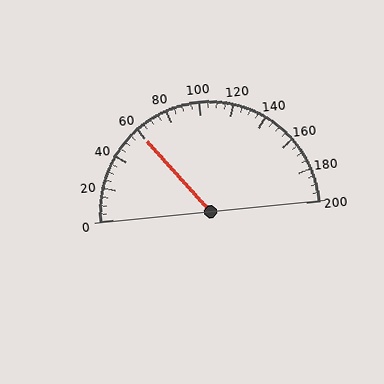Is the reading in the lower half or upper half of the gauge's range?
The reading is in the lower half of the range (0 to 200).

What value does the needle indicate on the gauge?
The needle indicates approximately 60.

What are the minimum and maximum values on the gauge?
The gauge ranges from 0 to 200.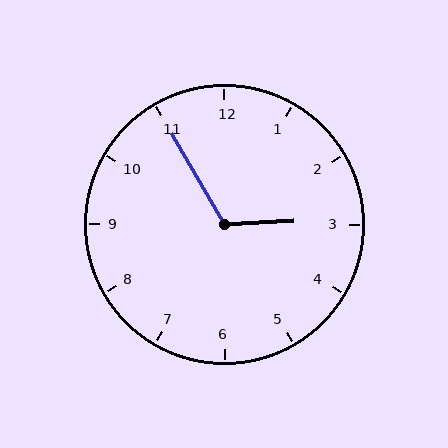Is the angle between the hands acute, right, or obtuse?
It is obtuse.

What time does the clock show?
2:55.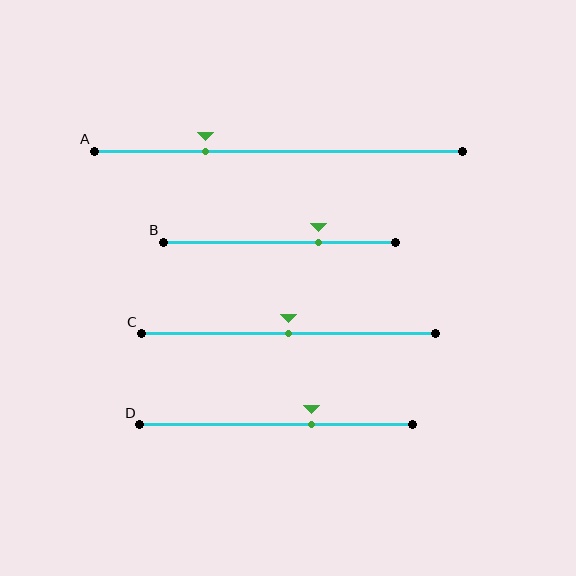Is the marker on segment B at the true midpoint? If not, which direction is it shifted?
No, the marker on segment B is shifted to the right by about 17% of the segment length.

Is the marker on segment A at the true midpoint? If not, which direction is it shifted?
No, the marker on segment A is shifted to the left by about 20% of the segment length.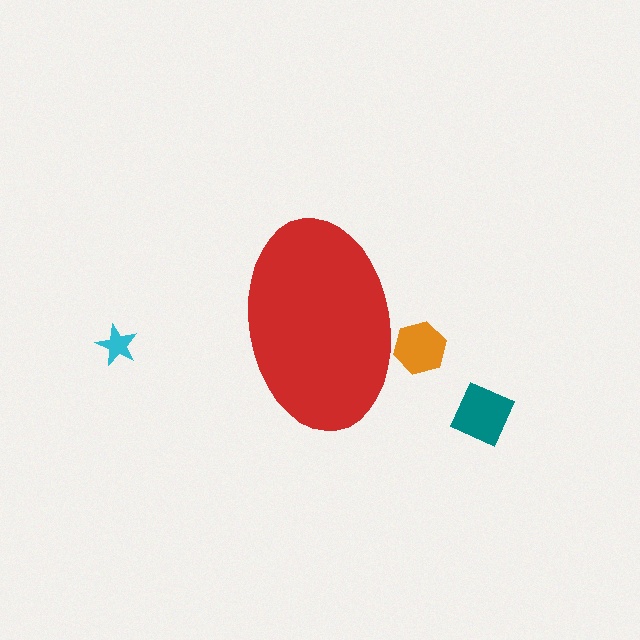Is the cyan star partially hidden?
No, the cyan star is fully visible.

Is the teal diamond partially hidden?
No, the teal diamond is fully visible.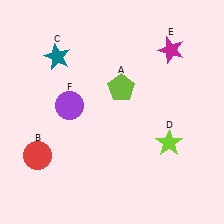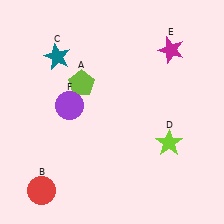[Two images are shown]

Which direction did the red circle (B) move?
The red circle (B) moved down.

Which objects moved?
The objects that moved are: the lime pentagon (A), the red circle (B).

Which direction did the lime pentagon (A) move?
The lime pentagon (A) moved left.